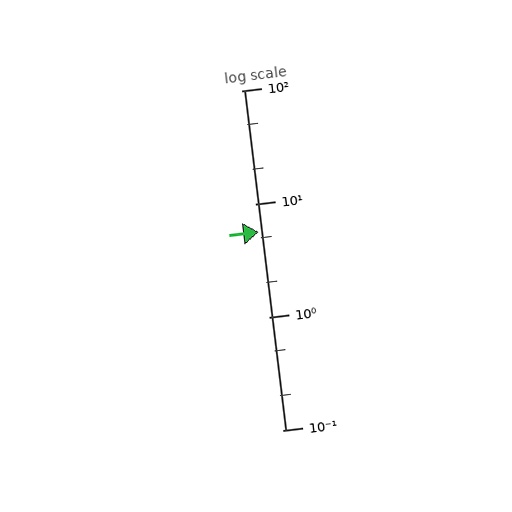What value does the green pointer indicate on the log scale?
The pointer indicates approximately 5.6.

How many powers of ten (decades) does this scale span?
The scale spans 3 decades, from 0.1 to 100.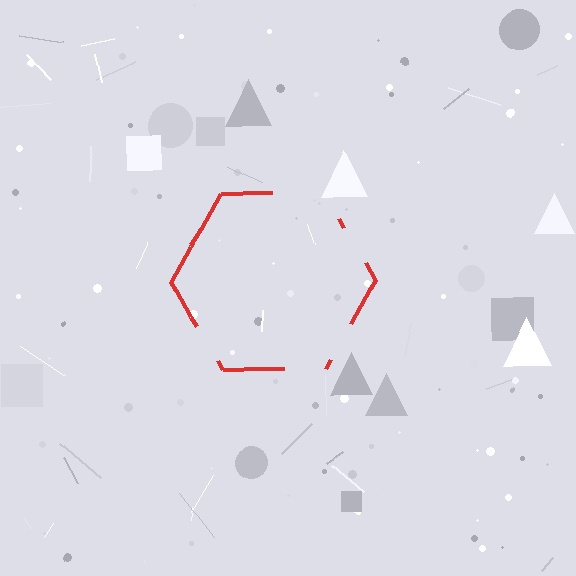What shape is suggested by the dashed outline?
The dashed outline suggests a hexagon.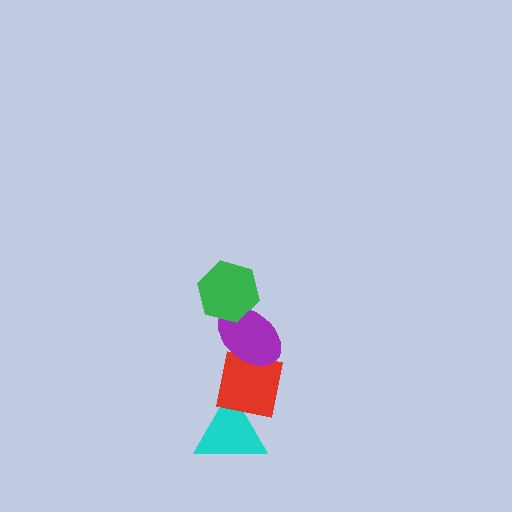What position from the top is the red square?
The red square is 3rd from the top.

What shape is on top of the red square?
The purple ellipse is on top of the red square.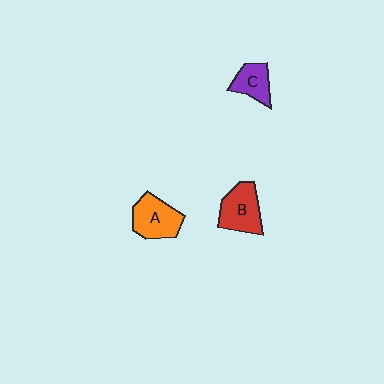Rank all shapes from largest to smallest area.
From largest to smallest: B (red), A (orange), C (purple).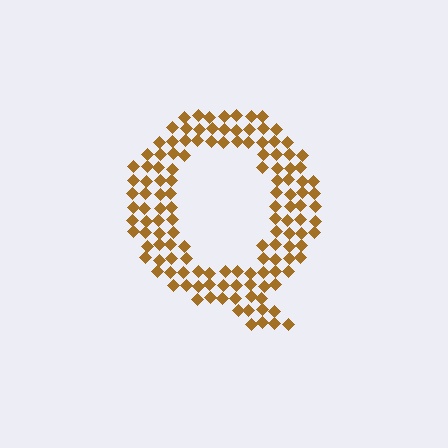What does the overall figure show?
The overall figure shows the letter Q.